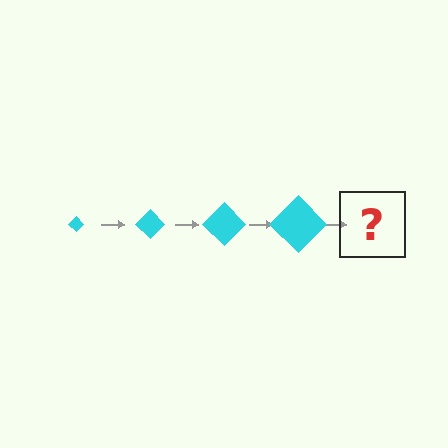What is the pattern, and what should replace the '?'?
The pattern is that the diamond gets progressively larger each step. The '?' should be a cyan diamond, larger than the previous one.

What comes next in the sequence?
The next element should be a cyan diamond, larger than the previous one.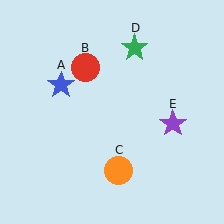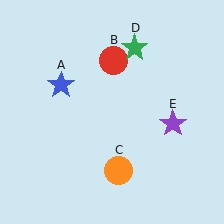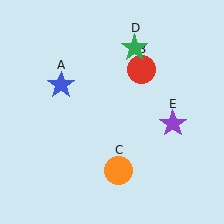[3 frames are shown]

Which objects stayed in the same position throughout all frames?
Blue star (object A) and orange circle (object C) and green star (object D) and purple star (object E) remained stationary.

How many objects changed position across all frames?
1 object changed position: red circle (object B).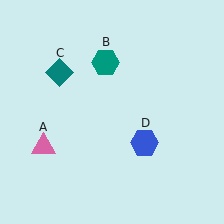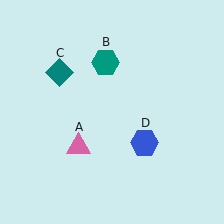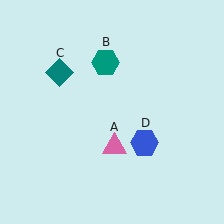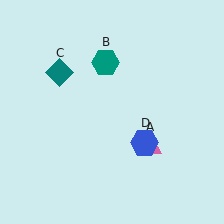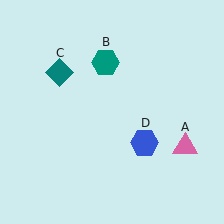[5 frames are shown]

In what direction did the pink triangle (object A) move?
The pink triangle (object A) moved right.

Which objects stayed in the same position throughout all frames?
Teal hexagon (object B) and teal diamond (object C) and blue hexagon (object D) remained stationary.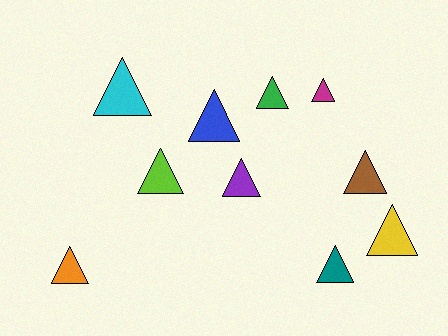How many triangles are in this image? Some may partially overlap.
There are 10 triangles.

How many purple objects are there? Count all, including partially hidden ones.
There is 1 purple object.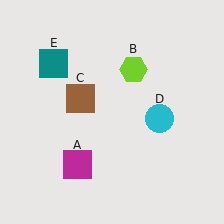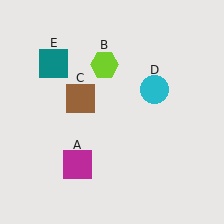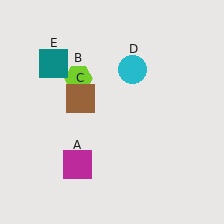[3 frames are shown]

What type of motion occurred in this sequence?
The lime hexagon (object B), cyan circle (object D) rotated counterclockwise around the center of the scene.